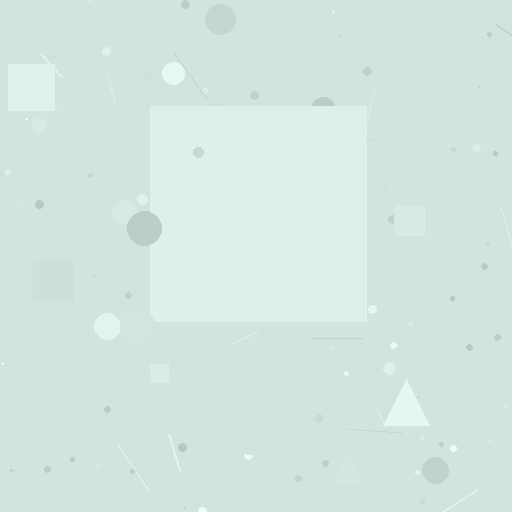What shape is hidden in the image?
A square is hidden in the image.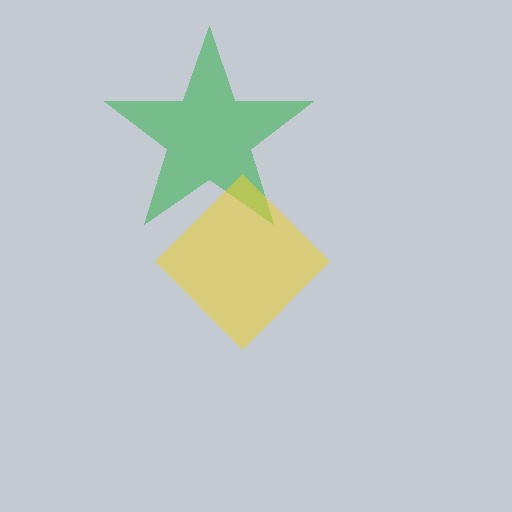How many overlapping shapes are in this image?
There are 2 overlapping shapes in the image.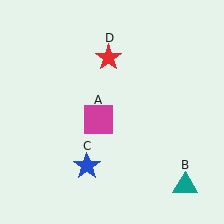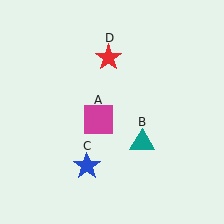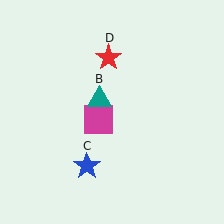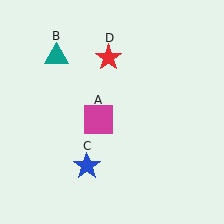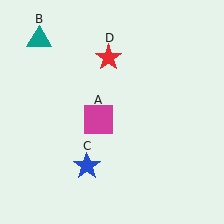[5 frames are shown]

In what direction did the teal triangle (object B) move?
The teal triangle (object B) moved up and to the left.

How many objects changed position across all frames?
1 object changed position: teal triangle (object B).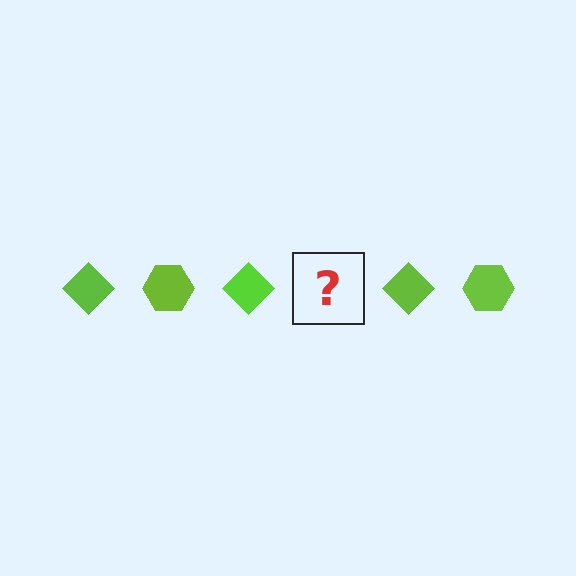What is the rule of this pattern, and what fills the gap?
The rule is that the pattern cycles through diamond, hexagon shapes in lime. The gap should be filled with a lime hexagon.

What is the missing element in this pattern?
The missing element is a lime hexagon.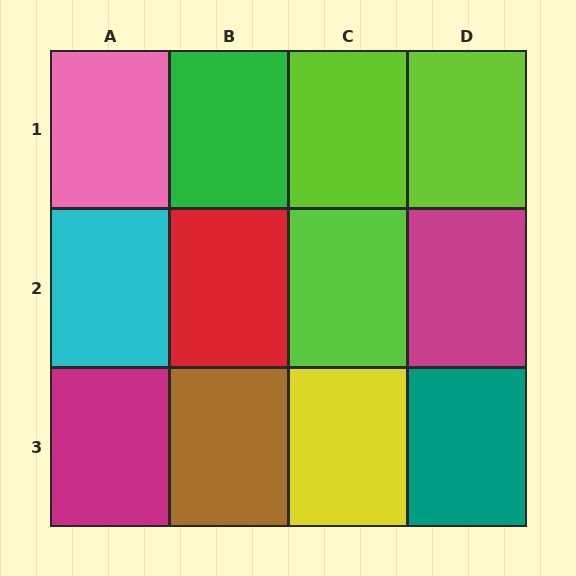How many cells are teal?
1 cell is teal.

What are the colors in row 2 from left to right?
Cyan, red, lime, magenta.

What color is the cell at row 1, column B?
Green.